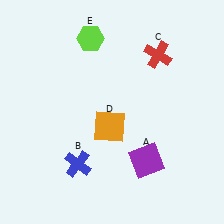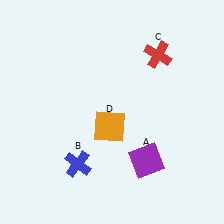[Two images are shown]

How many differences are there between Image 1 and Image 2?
There is 1 difference between the two images.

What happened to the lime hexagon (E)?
The lime hexagon (E) was removed in Image 2. It was in the top-left area of Image 1.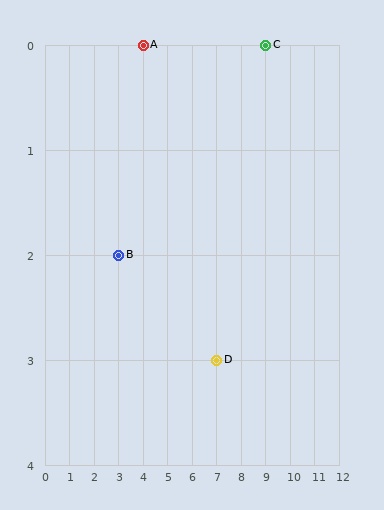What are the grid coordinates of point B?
Point B is at grid coordinates (3, 2).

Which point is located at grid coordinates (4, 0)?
Point A is at (4, 0).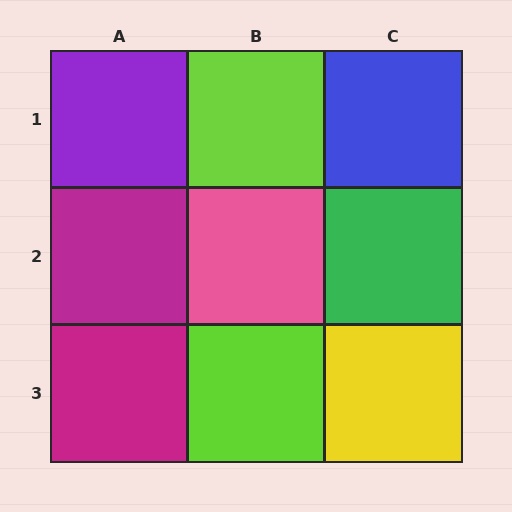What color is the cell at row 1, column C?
Blue.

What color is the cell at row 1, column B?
Lime.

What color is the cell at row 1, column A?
Purple.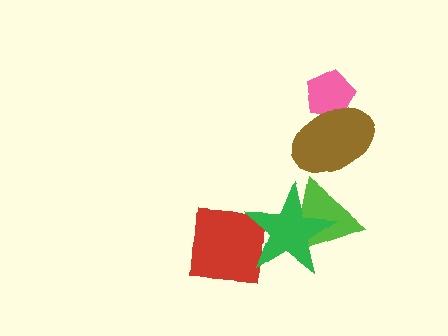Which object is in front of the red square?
The green star is in front of the red square.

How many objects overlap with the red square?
1 object overlaps with the red square.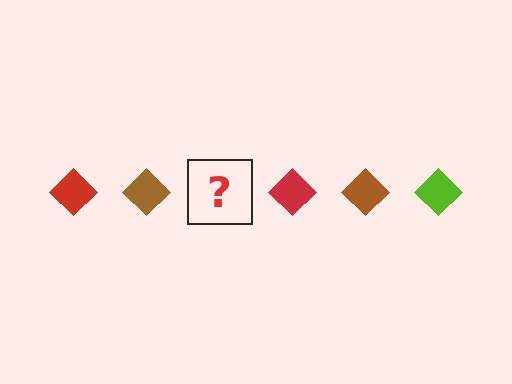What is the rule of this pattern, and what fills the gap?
The rule is that the pattern cycles through red, brown, lime diamonds. The gap should be filled with a lime diamond.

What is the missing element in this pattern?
The missing element is a lime diamond.